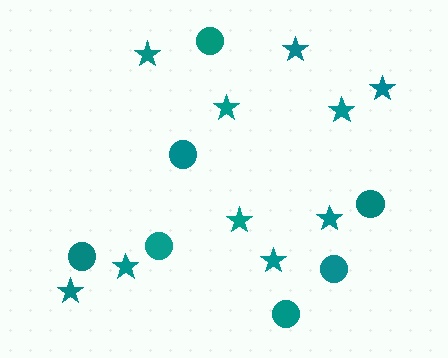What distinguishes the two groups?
There are 2 groups: one group of circles (7) and one group of stars (10).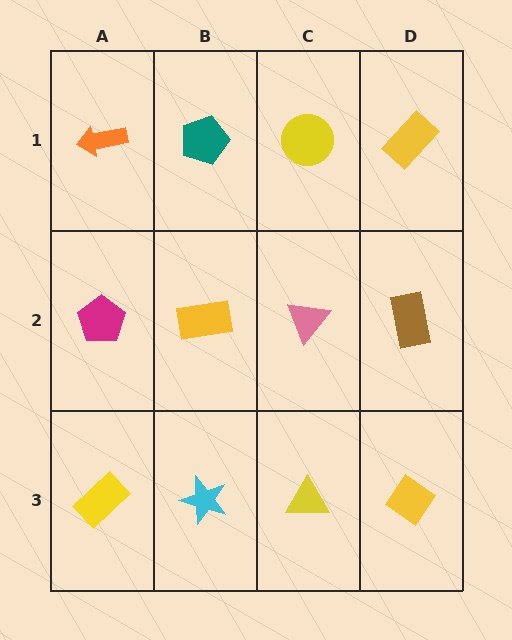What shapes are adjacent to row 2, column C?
A yellow circle (row 1, column C), a yellow triangle (row 3, column C), a yellow rectangle (row 2, column B), a brown rectangle (row 2, column D).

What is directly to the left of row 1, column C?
A teal pentagon.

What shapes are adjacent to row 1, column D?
A brown rectangle (row 2, column D), a yellow circle (row 1, column C).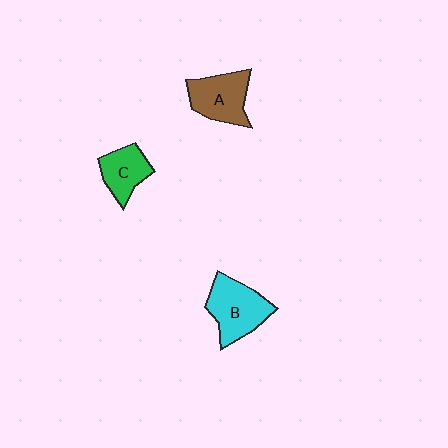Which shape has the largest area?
Shape B (cyan).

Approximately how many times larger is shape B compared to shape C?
Approximately 1.5 times.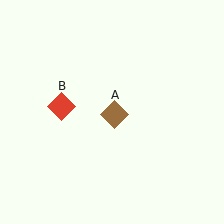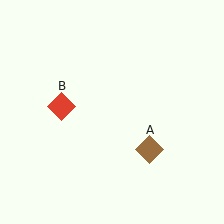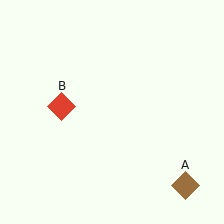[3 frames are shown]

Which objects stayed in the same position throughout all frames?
Red diamond (object B) remained stationary.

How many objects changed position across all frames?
1 object changed position: brown diamond (object A).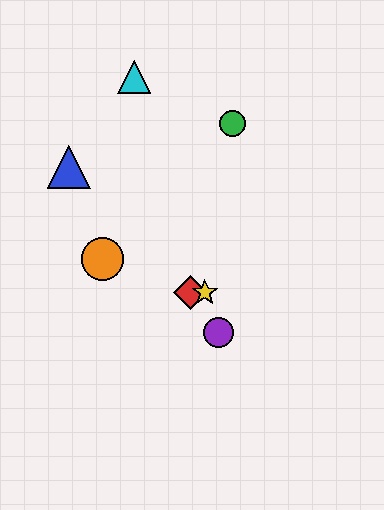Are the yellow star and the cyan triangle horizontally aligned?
No, the yellow star is at y≈292 and the cyan triangle is at y≈77.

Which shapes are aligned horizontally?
The red diamond, the yellow star are aligned horizontally.